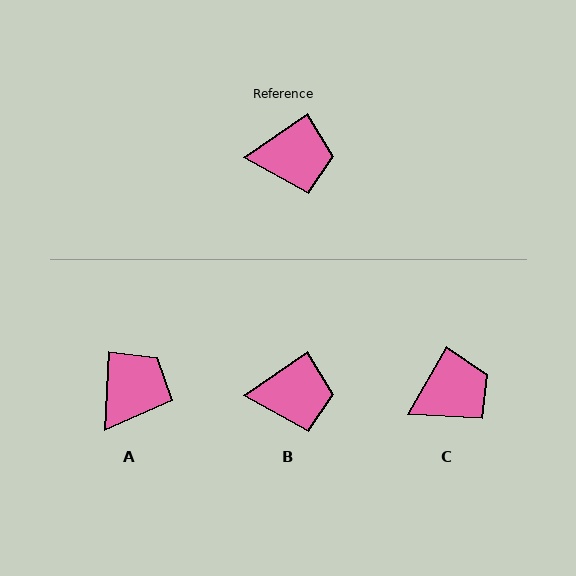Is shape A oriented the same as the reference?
No, it is off by about 53 degrees.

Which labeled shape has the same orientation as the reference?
B.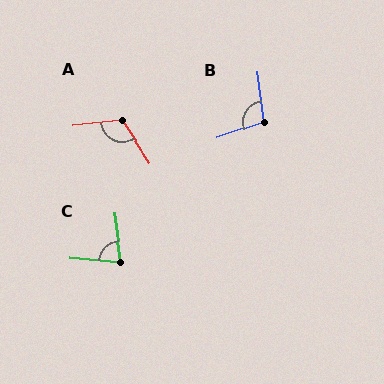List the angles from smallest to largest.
C (78°), B (102°), A (117°).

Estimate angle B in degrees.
Approximately 102 degrees.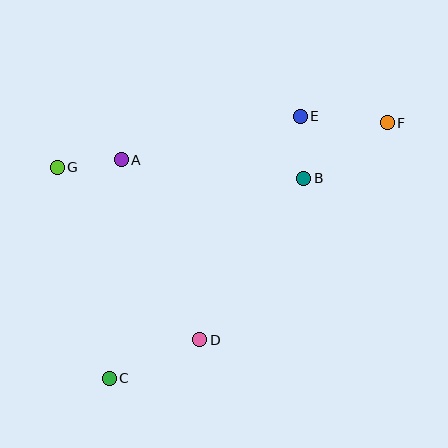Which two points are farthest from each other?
Points C and F are farthest from each other.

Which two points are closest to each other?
Points B and E are closest to each other.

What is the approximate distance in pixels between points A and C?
The distance between A and C is approximately 219 pixels.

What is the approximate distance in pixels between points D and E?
The distance between D and E is approximately 245 pixels.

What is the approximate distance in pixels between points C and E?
The distance between C and E is approximately 324 pixels.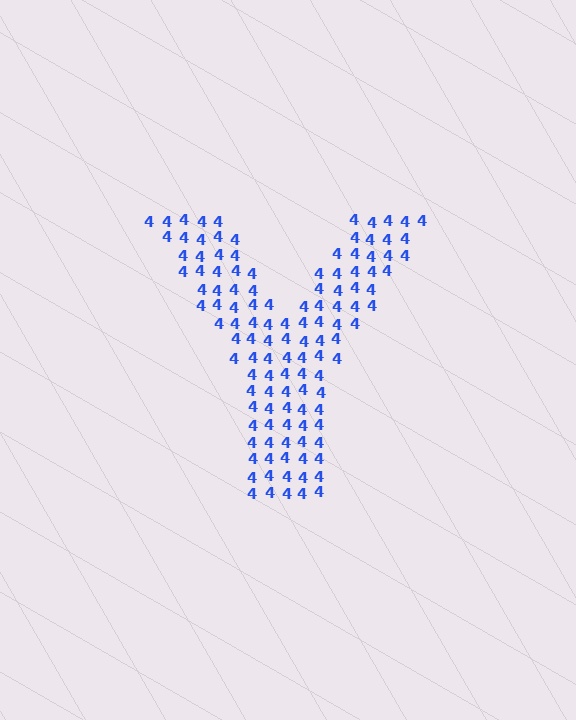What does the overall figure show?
The overall figure shows the letter Y.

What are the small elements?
The small elements are digit 4's.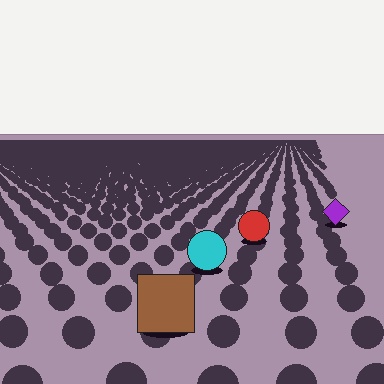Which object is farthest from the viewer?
The purple diamond is farthest from the viewer. It appears smaller and the ground texture around it is denser.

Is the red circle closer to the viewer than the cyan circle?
No. The cyan circle is closer — you can tell from the texture gradient: the ground texture is coarser near it.